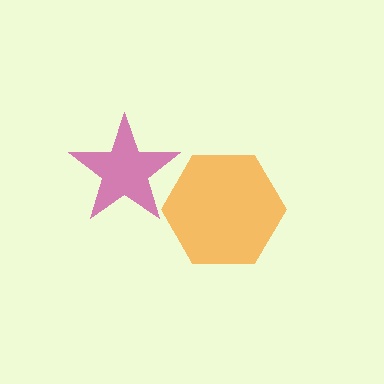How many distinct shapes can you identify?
There are 2 distinct shapes: an orange hexagon, a magenta star.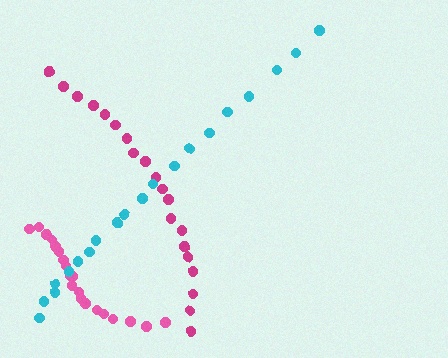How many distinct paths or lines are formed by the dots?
There are 3 distinct paths.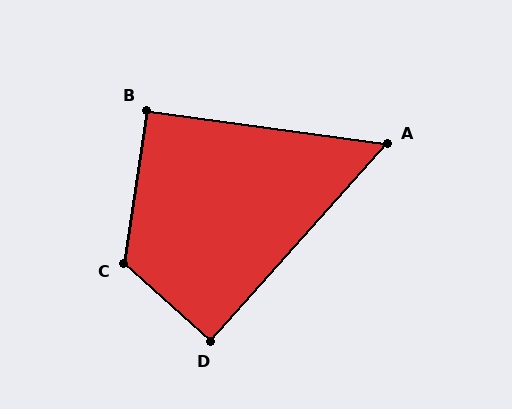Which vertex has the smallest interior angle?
A, at approximately 56 degrees.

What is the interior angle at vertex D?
Approximately 89 degrees (approximately right).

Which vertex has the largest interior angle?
C, at approximately 124 degrees.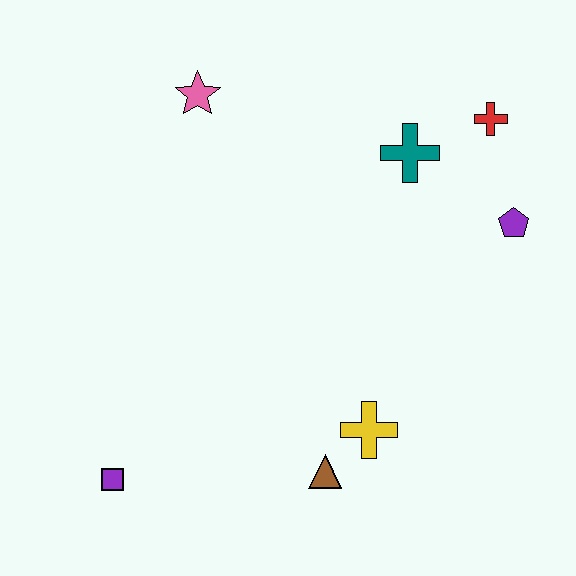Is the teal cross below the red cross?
Yes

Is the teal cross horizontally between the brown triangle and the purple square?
No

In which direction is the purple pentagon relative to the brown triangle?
The purple pentagon is above the brown triangle.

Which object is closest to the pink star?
The teal cross is closest to the pink star.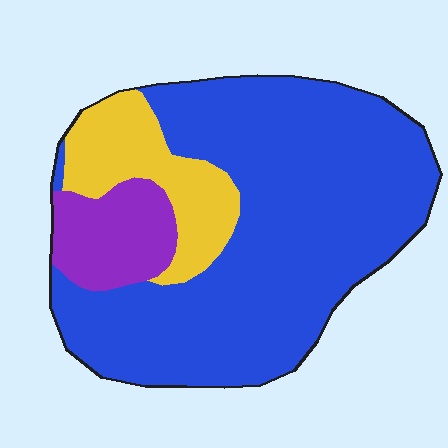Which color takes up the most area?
Blue, at roughly 70%.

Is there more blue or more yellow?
Blue.